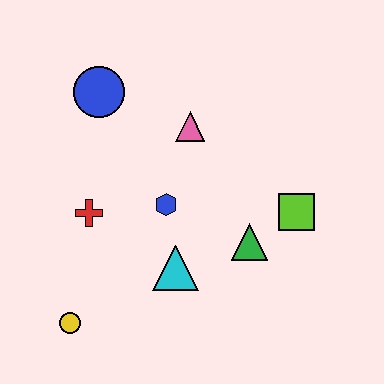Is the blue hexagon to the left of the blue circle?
No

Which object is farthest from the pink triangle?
The yellow circle is farthest from the pink triangle.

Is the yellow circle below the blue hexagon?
Yes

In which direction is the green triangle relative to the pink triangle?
The green triangle is below the pink triangle.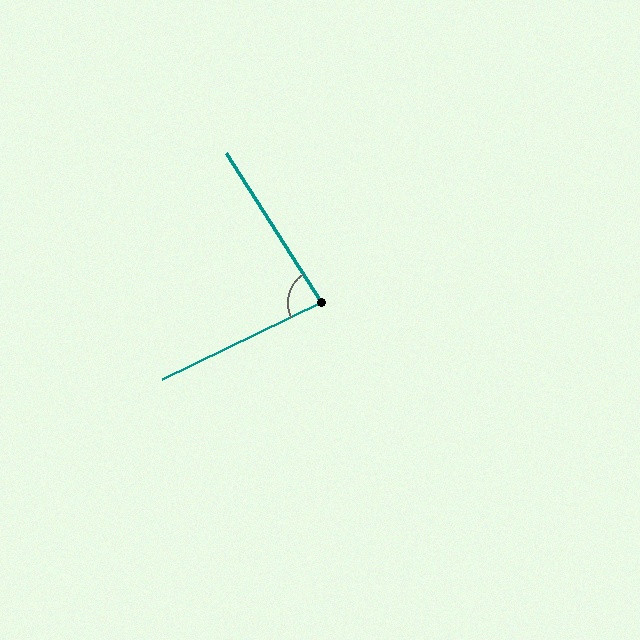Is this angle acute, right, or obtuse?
It is acute.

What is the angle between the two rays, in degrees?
Approximately 83 degrees.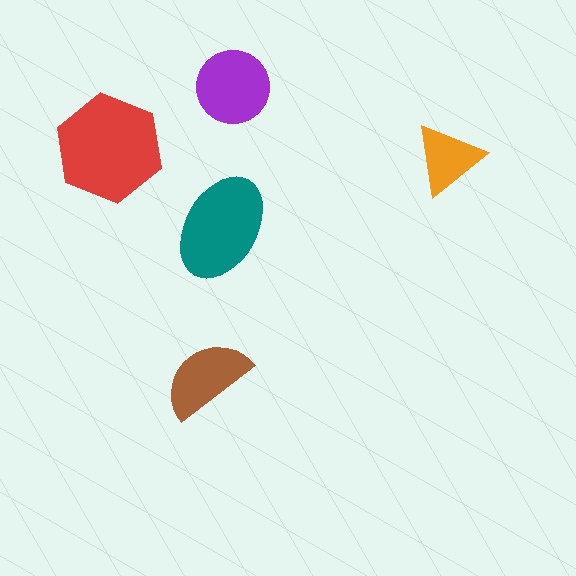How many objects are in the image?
There are 5 objects in the image.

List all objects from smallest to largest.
The orange triangle, the brown semicircle, the purple circle, the teal ellipse, the red hexagon.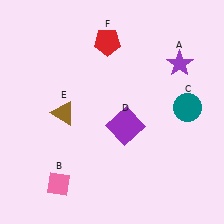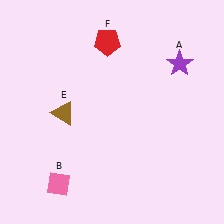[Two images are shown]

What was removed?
The teal circle (C), the purple square (D) were removed in Image 2.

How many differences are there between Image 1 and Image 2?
There are 2 differences between the two images.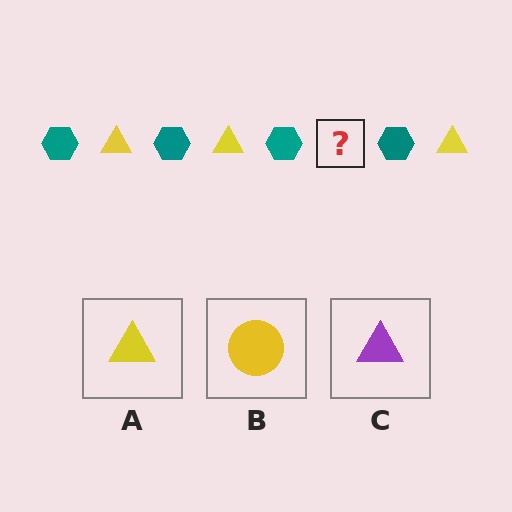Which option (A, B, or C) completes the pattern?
A.